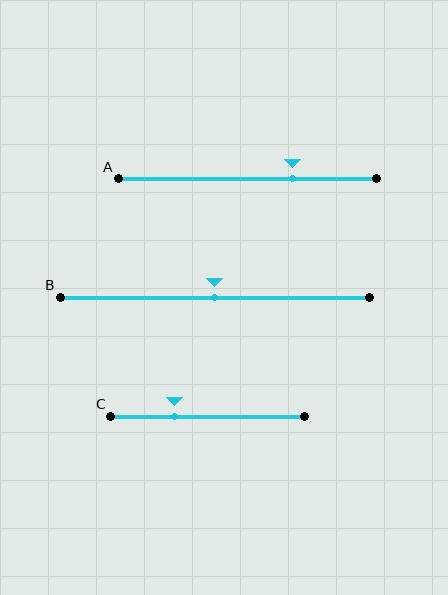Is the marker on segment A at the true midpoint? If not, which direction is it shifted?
No, the marker on segment A is shifted to the right by about 17% of the segment length.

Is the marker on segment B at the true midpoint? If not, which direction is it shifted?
Yes, the marker on segment B is at the true midpoint.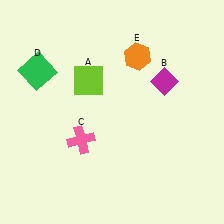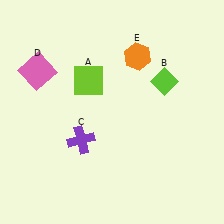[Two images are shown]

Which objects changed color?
B changed from magenta to lime. C changed from pink to purple. D changed from green to pink.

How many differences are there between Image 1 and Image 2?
There are 3 differences between the two images.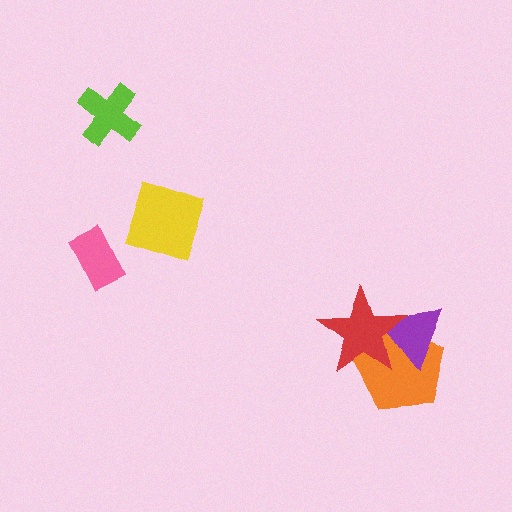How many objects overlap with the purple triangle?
2 objects overlap with the purple triangle.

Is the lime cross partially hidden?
No, no other shape covers it.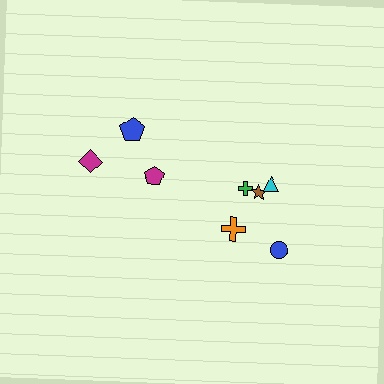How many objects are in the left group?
There are 3 objects.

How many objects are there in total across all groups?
There are 8 objects.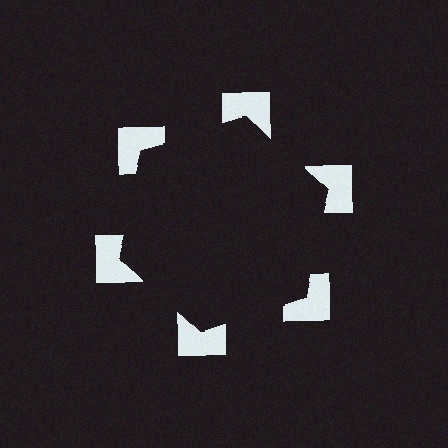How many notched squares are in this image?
There are 6 — one at each vertex of the illusory hexagon.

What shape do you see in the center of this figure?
An illusory hexagon — its edges are inferred from the aligned wedge cuts in the notched squares, not physically drawn.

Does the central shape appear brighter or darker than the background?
It typically appears slightly darker than the background, even though no actual brightness change is drawn.